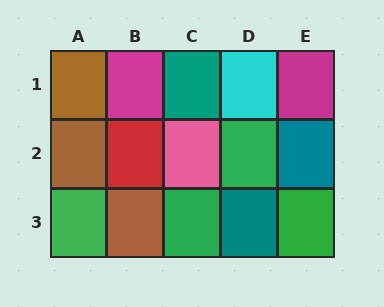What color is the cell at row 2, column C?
Pink.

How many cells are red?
1 cell is red.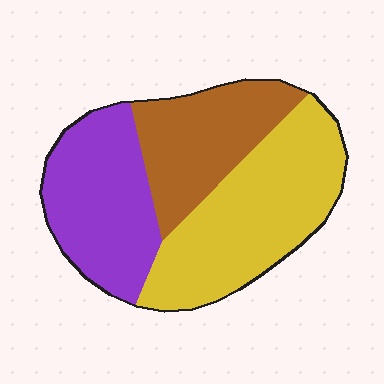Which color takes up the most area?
Yellow, at roughly 40%.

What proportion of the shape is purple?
Purple takes up about one third (1/3) of the shape.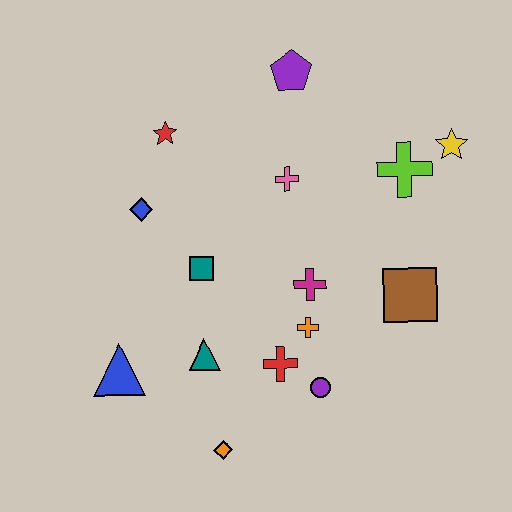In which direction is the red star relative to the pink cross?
The red star is to the left of the pink cross.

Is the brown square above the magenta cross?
No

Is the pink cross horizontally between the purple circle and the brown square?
No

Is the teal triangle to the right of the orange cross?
No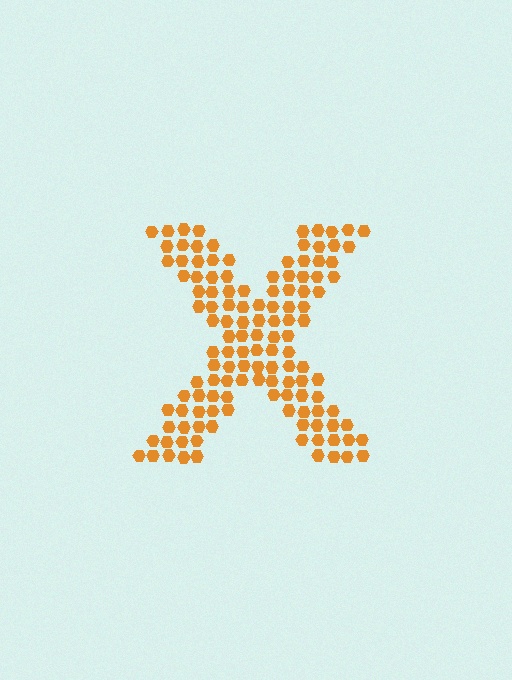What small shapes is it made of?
It is made of small hexagons.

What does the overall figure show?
The overall figure shows the letter X.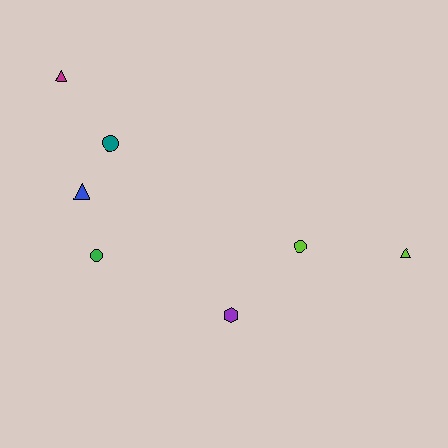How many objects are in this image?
There are 7 objects.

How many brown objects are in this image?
There are no brown objects.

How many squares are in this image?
There are no squares.